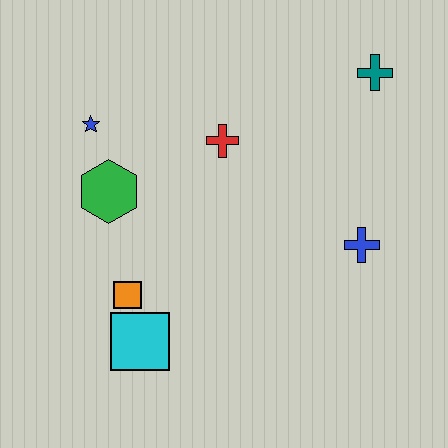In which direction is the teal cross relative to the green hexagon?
The teal cross is to the right of the green hexagon.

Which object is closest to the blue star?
The green hexagon is closest to the blue star.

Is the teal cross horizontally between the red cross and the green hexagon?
No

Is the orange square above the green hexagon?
No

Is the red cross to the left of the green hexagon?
No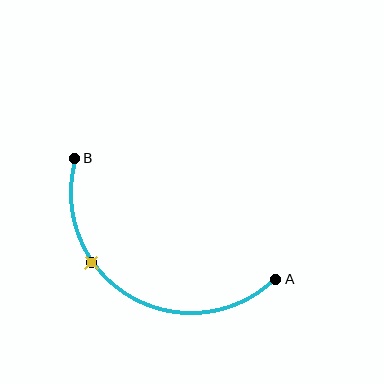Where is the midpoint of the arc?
The arc midpoint is the point on the curve farthest from the straight line joining A and B. It sits below that line.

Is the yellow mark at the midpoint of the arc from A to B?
No. The yellow mark lies on the arc but is closer to endpoint B. The arc midpoint would be at the point on the curve equidistant along the arc from both A and B.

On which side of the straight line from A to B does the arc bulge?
The arc bulges below the straight line connecting A and B.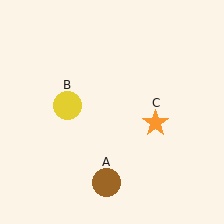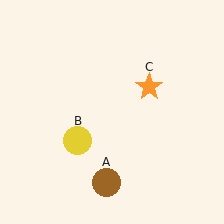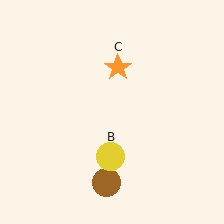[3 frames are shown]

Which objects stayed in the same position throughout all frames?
Brown circle (object A) remained stationary.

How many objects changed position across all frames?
2 objects changed position: yellow circle (object B), orange star (object C).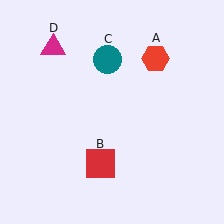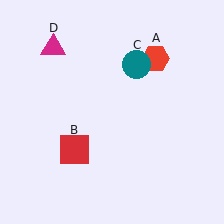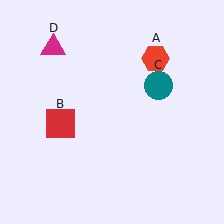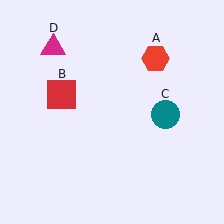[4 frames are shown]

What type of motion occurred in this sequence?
The red square (object B), teal circle (object C) rotated clockwise around the center of the scene.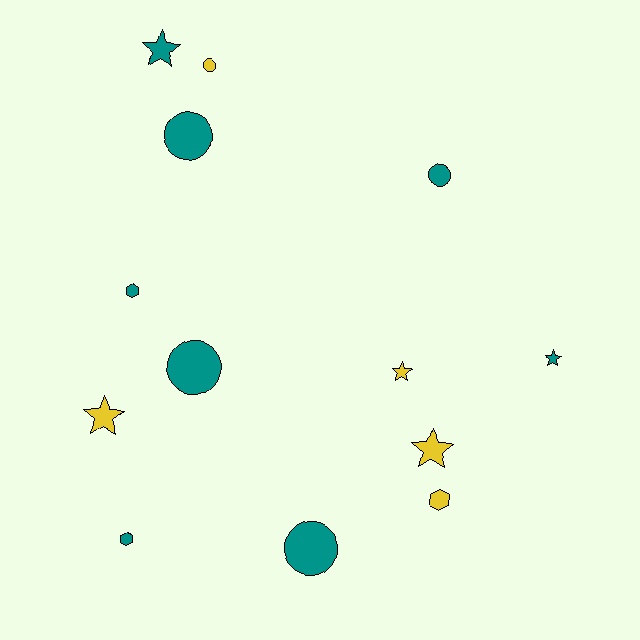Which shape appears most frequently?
Circle, with 5 objects.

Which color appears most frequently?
Teal, with 8 objects.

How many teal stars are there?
There are 2 teal stars.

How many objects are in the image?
There are 13 objects.